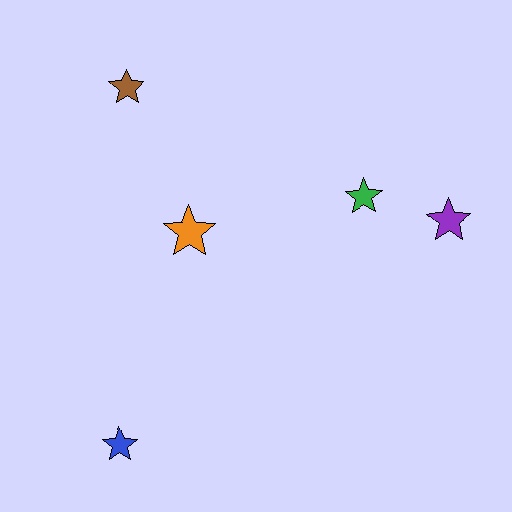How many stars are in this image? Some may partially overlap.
There are 5 stars.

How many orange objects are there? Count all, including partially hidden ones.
There is 1 orange object.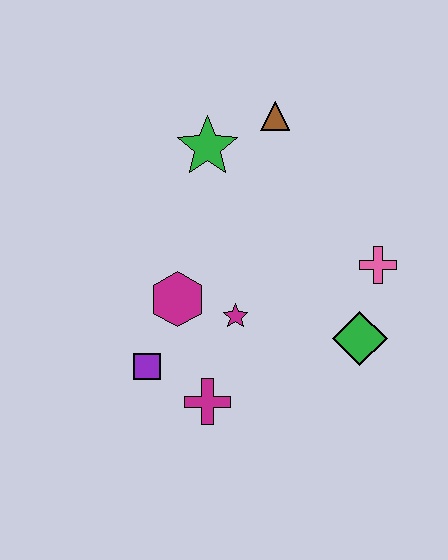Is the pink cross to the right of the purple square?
Yes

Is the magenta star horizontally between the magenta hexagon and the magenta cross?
No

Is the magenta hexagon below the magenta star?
No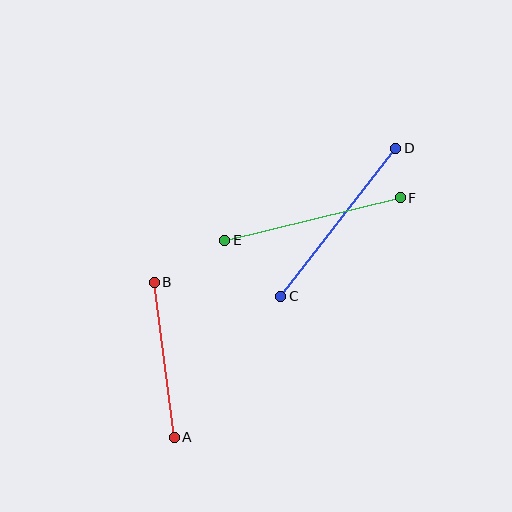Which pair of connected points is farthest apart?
Points C and D are farthest apart.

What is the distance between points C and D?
The distance is approximately 188 pixels.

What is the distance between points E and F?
The distance is approximately 181 pixels.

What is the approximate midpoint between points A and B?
The midpoint is at approximately (164, 360) pixels.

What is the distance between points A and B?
The distance is approximately 156 pixels.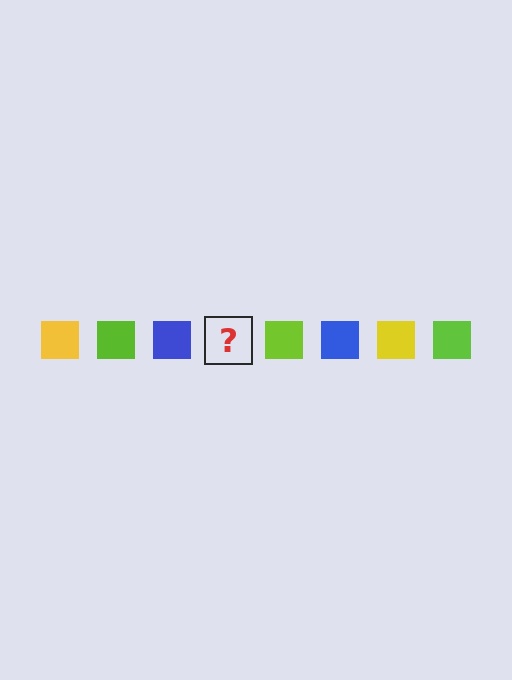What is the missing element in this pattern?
The missing element is a yellow square.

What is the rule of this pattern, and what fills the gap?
The rule is that the pattern cycles through yellow, lime, blue squares. The gap should be filled with a yellow square.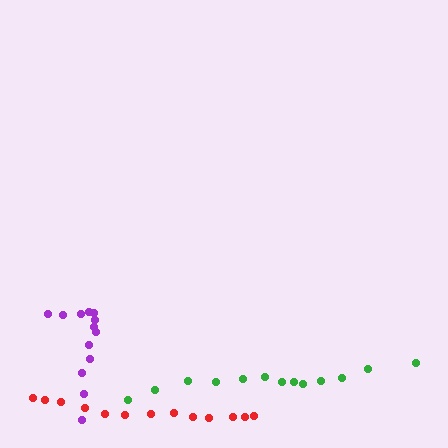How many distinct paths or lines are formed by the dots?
There are 3 distinct paths.